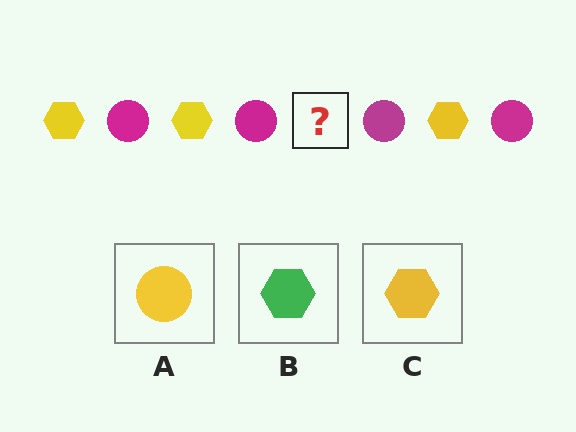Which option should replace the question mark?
Option C.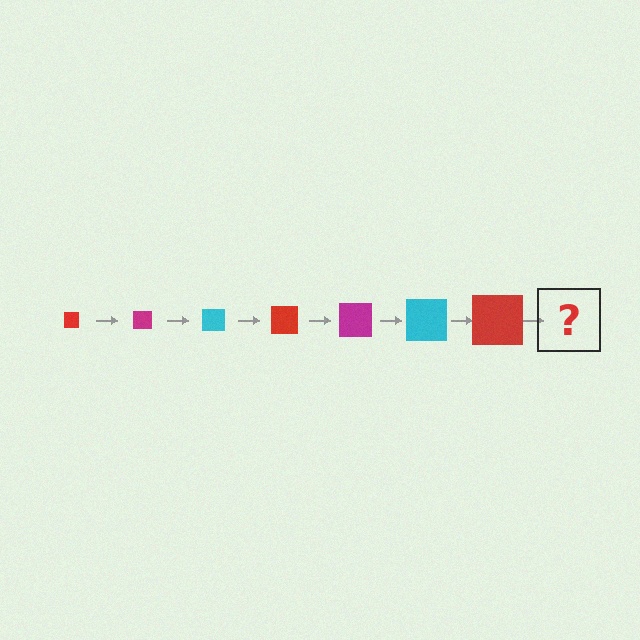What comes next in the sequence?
The next element should be a magenta square, larger than the previous one.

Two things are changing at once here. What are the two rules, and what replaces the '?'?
The two rules are that the square grows larger each step and the color cycles through red, magenta, and cyan. The '?' should be a magenta square, larger than the previous one.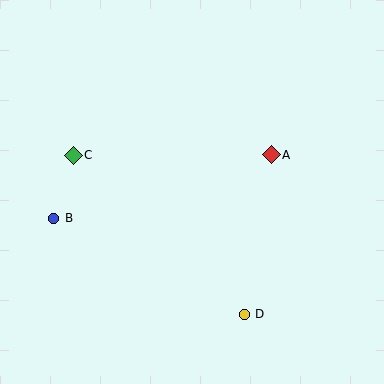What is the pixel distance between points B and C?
The distance between B and C is 66 pixels.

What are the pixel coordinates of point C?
Point C is at (73, 155).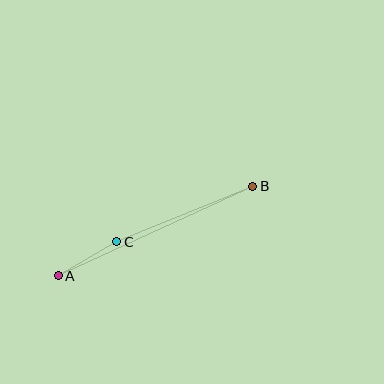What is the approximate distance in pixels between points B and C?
The distance between B and C is approximately 147 pixels.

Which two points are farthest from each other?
Points A and B are farthest from each other.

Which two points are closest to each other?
Points A and C are closest to each other.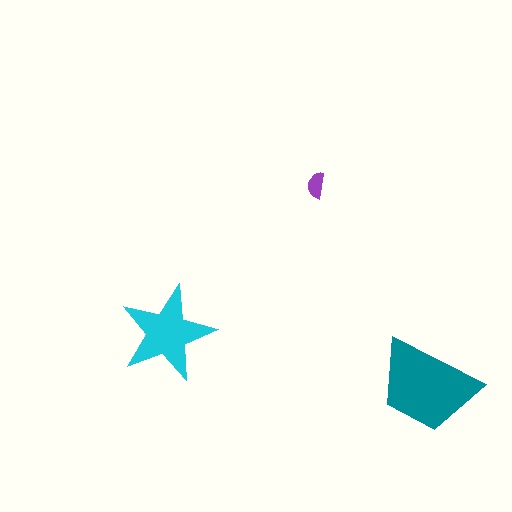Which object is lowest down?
The teal trapezoid is bottommost.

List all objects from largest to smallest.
The teal trapezoid, the cyan star, the purple semicircle.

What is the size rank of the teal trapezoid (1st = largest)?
1st.